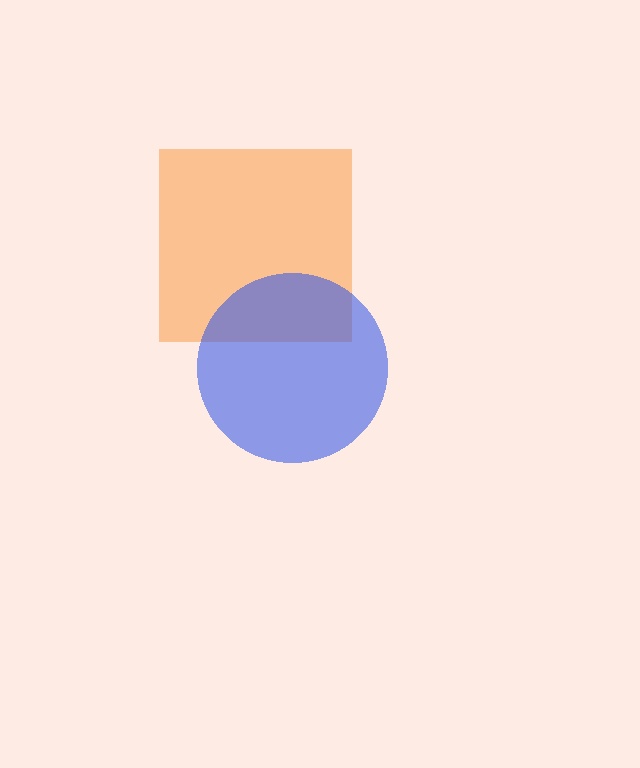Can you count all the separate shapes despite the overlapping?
Yes, there are 2 separate shapes.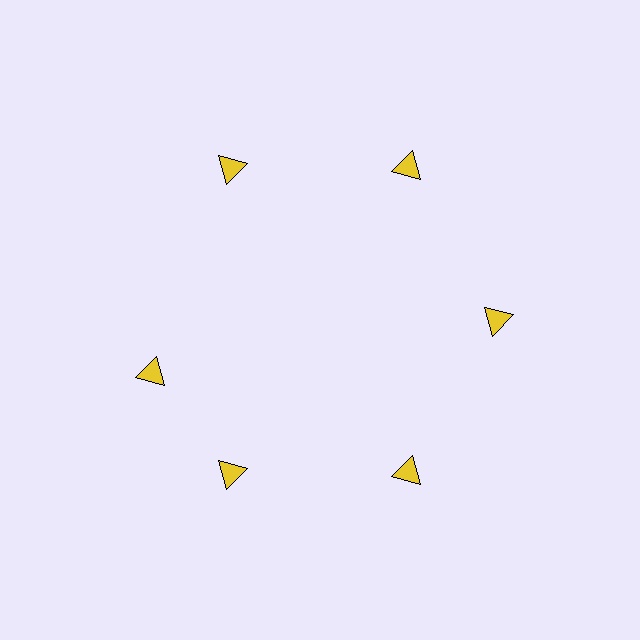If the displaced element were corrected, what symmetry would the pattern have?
It would have 6-fold rotational symmetry — the pattern would map onto itself every 60 degrees.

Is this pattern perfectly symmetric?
No. The 6 yellow triangles are arranged in a ring, but one element near the 9 o'clock position is rotated out of alignment along the ring, breaking the 6-fold rotational symmetry.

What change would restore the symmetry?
The symmetry would be restored by rotating it back into even spacing with its neighbors so that all 6 triangles sit at equal angles and equal distance from the center.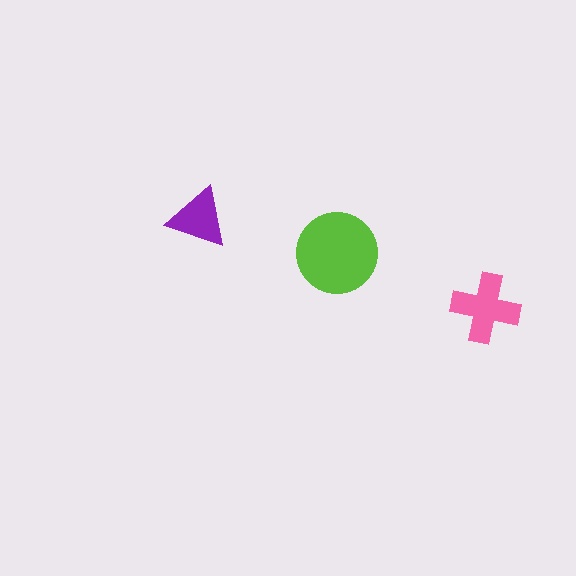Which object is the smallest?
The purple triangle.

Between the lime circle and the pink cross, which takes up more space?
The lime circle.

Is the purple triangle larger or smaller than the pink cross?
Smaller.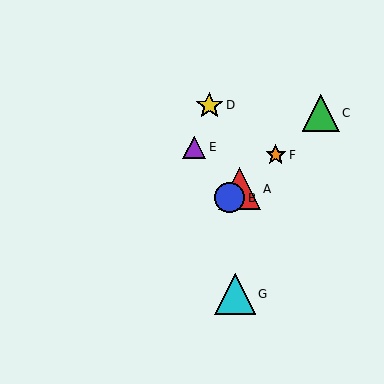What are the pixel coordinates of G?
Object G is at (235, 294).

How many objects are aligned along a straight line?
4 objects (A, B, C, F) are aligned along a straight line.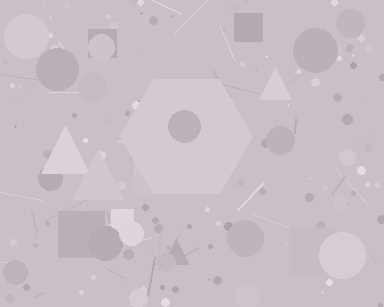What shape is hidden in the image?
A hexagon is hidden in the image.